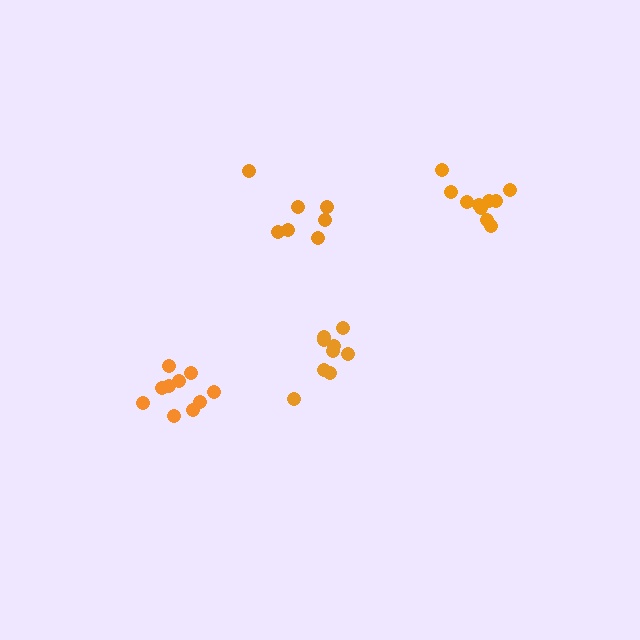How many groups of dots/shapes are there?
There are 4 groups.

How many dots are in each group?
Group 1: 9 dots, Group 2: 10 dots, Group 3: 10 dots, Group 4: 7 dots (36 total).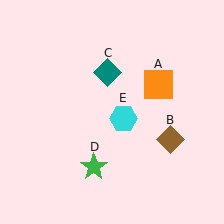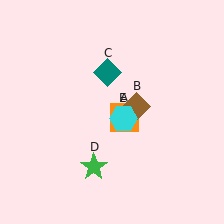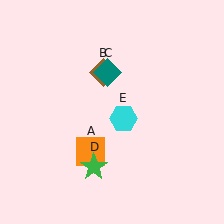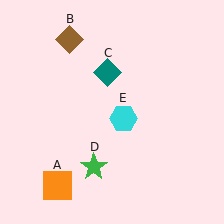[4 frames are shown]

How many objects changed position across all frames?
2 objects changed position: orange square (object A), brown diamond (object B).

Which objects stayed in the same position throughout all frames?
Teal diamond (object C) and green star (object D) and cyan hexagon (object E) remained stationary.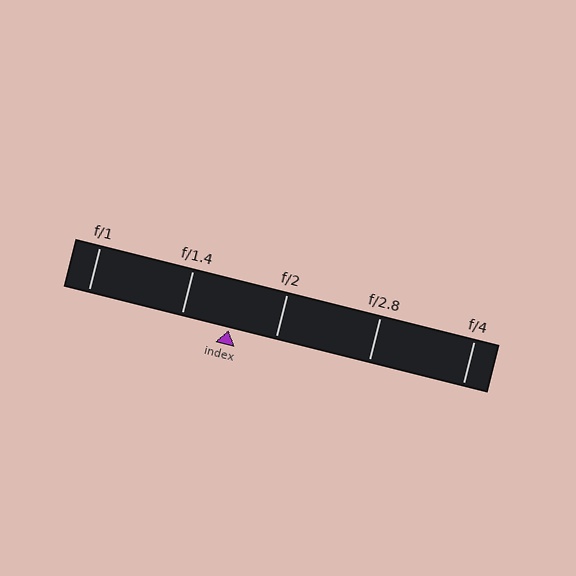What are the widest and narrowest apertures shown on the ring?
The widest aperture shown is f/1 and the narrowest is f/4.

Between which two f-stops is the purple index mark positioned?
The index mark is between f/1.4 and f/2.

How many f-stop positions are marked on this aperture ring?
There are 5 f-stop positions marked.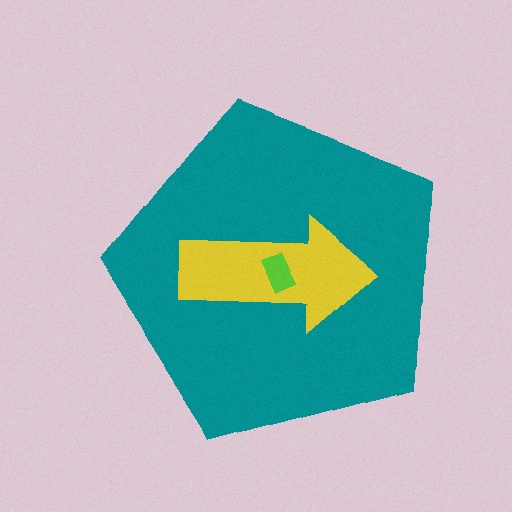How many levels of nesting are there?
3.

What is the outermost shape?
The teal pentagon.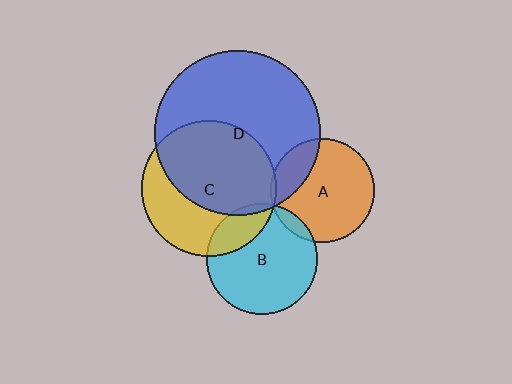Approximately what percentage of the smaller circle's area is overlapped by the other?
Approximately 20%.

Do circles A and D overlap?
Yes.